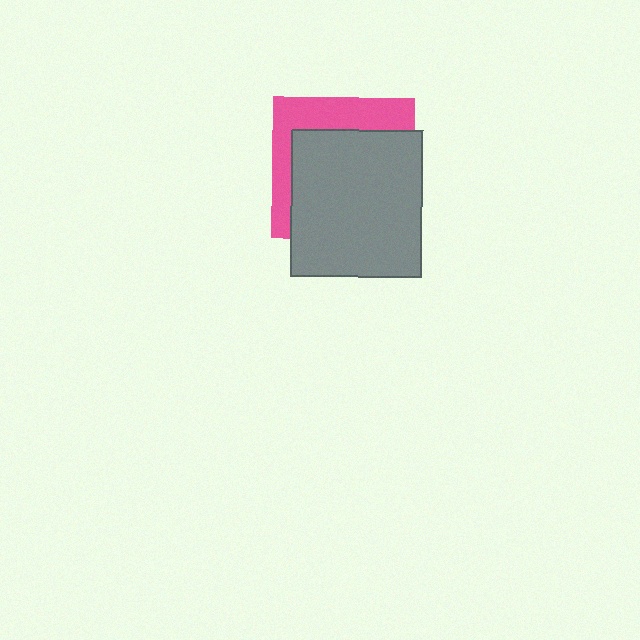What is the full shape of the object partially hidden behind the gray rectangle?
The partially hidden object is a pink square.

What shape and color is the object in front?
The object in front is a gray rectangle.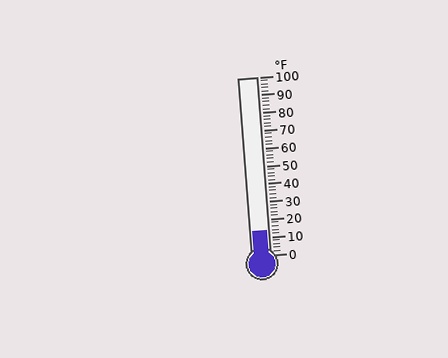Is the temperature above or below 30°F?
The temperature is below 30°F.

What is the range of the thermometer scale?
The thermometer scale ranges from 0°F to 100°F.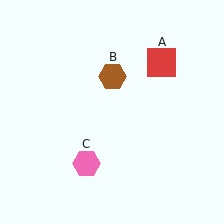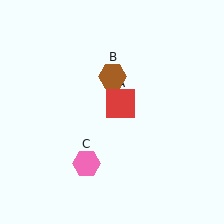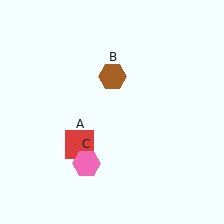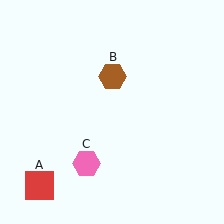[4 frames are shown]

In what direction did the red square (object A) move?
The red square (object A) moved down and to the left.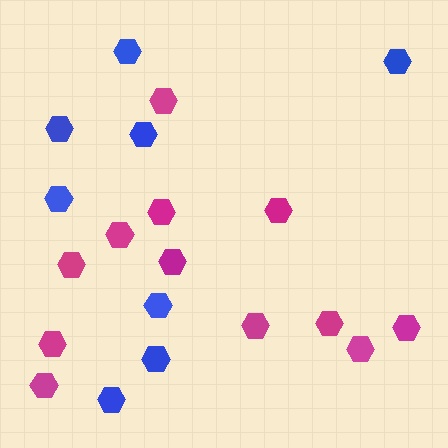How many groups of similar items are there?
There are 2 groups: one group of blue hexagons (8) and one group of magenta hexagons (12).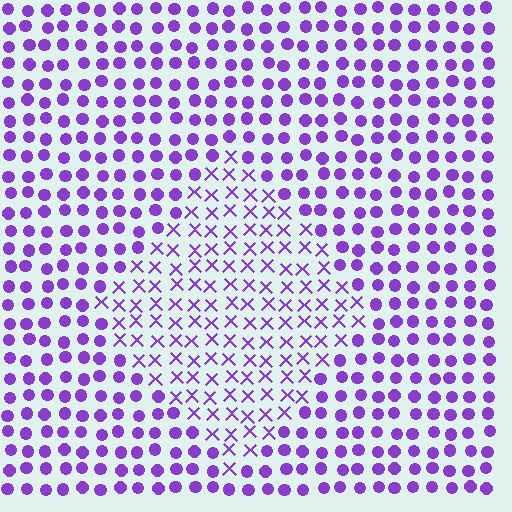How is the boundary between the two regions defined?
The boundary is defined by a change in element shape: X marks inside vs. circles outside. All elements share the same color and spacing.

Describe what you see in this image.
The image is filled with small purple elements arranged in a uniform grid. A diamond-shaped region contains X marks, while the surrounding area contains circles. The boundary is defined purely by the change in element shape.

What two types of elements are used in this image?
The image uses X marks inside the diamond region and circles outside it.